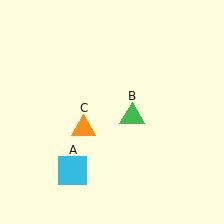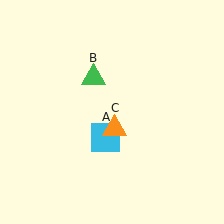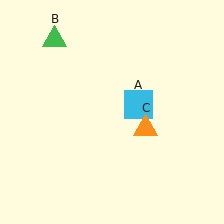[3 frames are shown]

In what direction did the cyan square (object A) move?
The cyan square (object A) moved up and to the right.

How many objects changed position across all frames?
3 objects changed position: cyan square (object A), green triangle (object B), orange triangle (object C).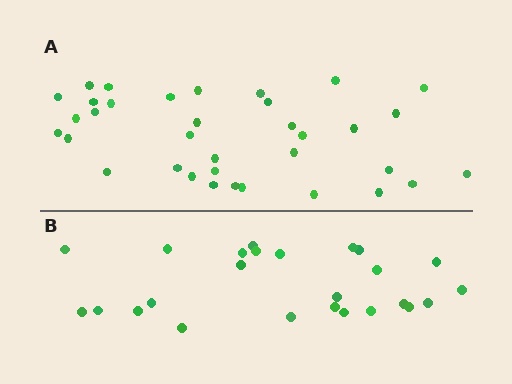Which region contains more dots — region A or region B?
Region A (the top region) has more dots.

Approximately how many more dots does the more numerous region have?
Region A has roughly 10 or so more dots than region B.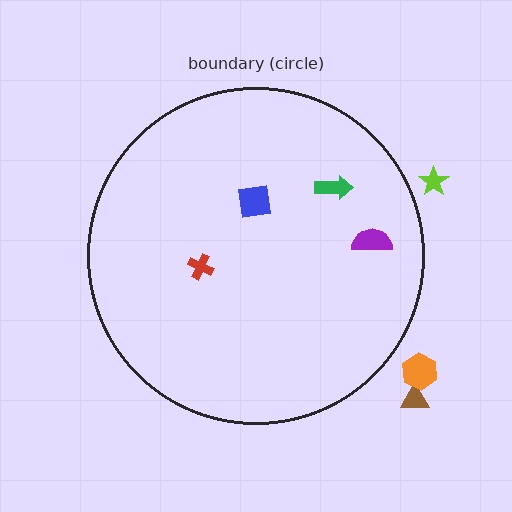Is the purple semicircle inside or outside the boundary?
Inside.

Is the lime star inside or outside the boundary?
Outside.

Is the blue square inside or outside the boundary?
Inside.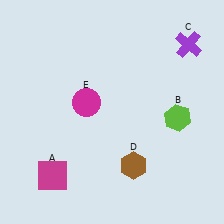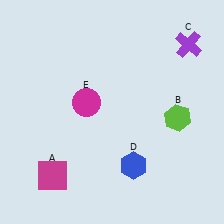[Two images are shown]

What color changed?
The hexagon (D) changed from brown in Image 1 to blue in Image 2.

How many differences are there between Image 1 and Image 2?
There is 1 difference between the two images.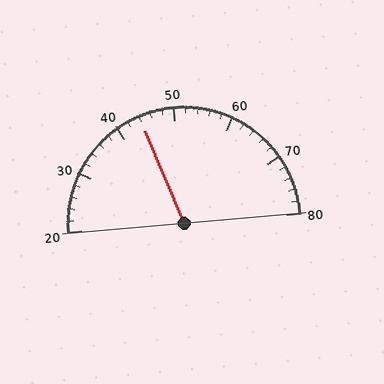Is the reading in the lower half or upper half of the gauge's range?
The reading is in the lower half of the range (20 to 80).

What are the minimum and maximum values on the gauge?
The gauge ranges from 20 to 80.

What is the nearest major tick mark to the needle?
The nearest major tick mark is 40.